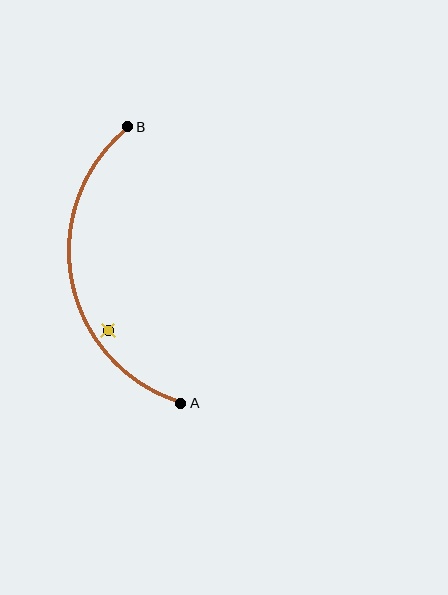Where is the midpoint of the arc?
The arc midpoint is the point on the curve farthest from the straight line joining A and B. It sits to the left of that line.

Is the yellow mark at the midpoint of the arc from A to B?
No — the yellow mark does not lie on the arc at all. It sits slightly inside the curve.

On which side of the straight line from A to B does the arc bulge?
The arc bulges to the left of the straight line connecting A and B.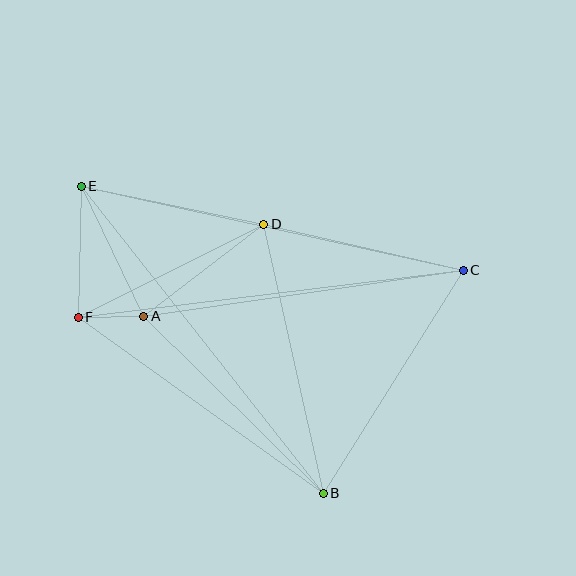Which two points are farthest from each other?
Points C and E are farthest from each other.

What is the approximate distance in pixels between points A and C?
The distance between A and C is approximately 323 pixels.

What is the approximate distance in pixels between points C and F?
The distance between C and F is approximately 388 pixels.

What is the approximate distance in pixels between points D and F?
The distance between D and F is approximately 208 pixels.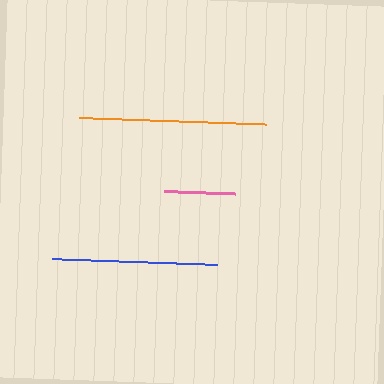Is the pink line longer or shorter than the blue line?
The blue line is longer than the pink line.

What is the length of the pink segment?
The pink segment is approximately 71 pixels long.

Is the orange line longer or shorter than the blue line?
The orange line is longer than the blue line.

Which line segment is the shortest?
The pink line is the shortest at approximately 71 pixels.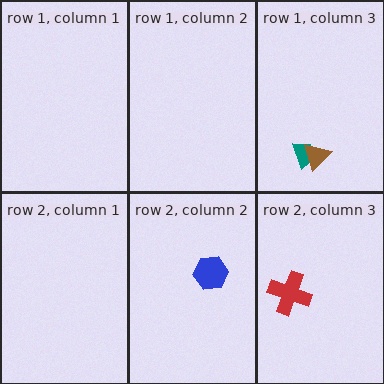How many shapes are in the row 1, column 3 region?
2.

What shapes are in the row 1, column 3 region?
The teal trapezoid, the brown triangle.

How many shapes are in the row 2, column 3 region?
1.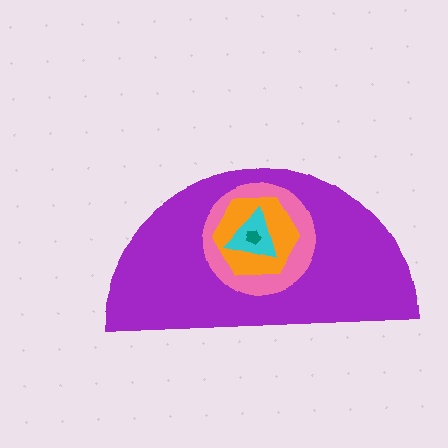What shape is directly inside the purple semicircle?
The pink circle.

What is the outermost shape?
The purple semicircle.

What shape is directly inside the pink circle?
The orange hexagon.